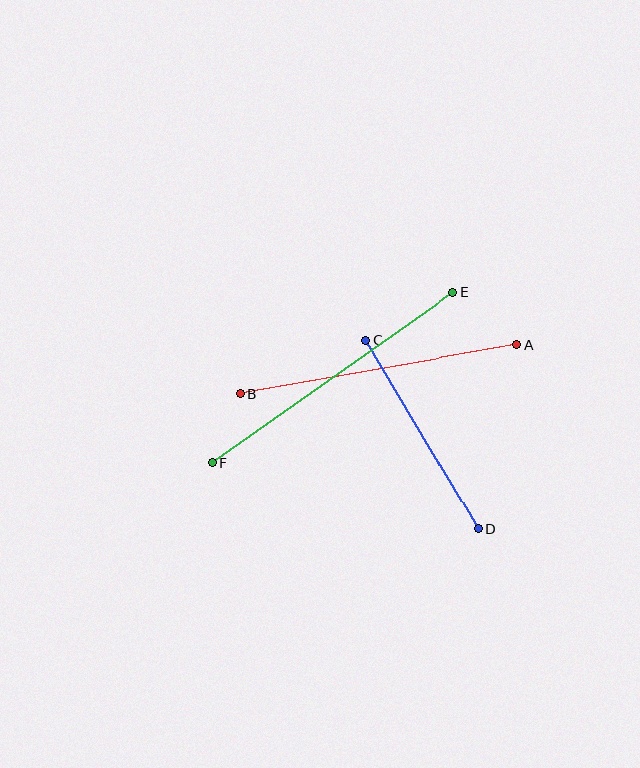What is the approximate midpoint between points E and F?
The midpoint is at approximately (333, 378) pixels.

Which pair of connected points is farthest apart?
Points E and F are farthest apart.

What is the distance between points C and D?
The distance is approximately 220 pixels.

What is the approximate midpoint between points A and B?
The midpoint is at approximately (378, 369) pixels.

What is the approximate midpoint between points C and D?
The midpoint is at approximately (422, 435) pixels.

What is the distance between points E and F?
The distance is approximately 294 pixels.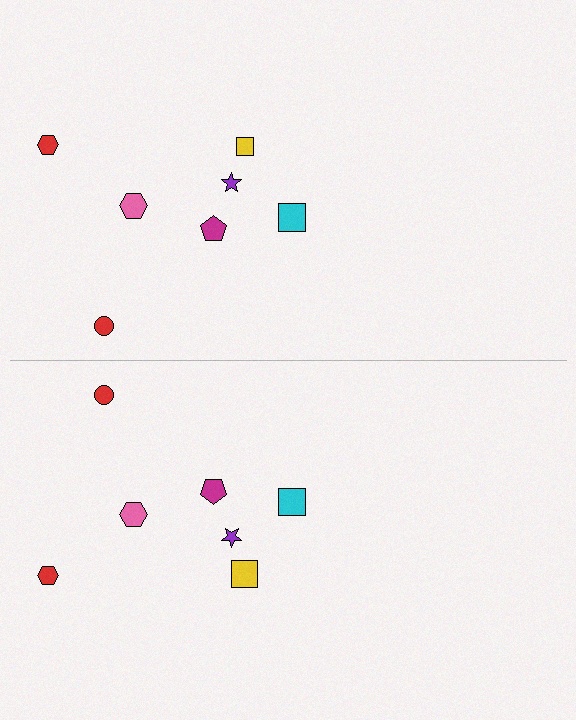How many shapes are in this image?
There are 14 shapes in this image.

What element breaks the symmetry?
The yellow square on the bottom side has a different size than its mirror counterpart.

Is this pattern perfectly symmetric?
No, the pattern is not perfectly symmetric. The yellow square on the bottom side has a different size than its mirror counterpart.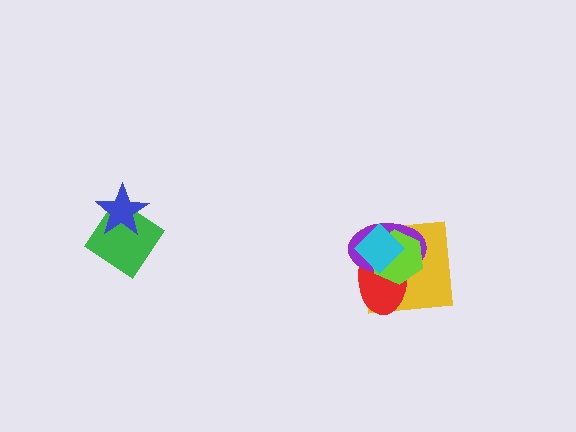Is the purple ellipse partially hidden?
Yes, it is partially covered by another shape.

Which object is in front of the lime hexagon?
The cyan diamond is in front of the lime hexagon.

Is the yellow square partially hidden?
Yes, it is partially covered by another shape.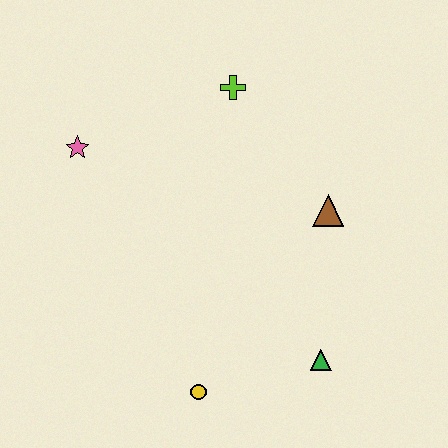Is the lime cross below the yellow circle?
No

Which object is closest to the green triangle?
The yellow circle is closest to the green triangle.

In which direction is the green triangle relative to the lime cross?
The green triangle is below the lime cross.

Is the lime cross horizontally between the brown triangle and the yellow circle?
Yes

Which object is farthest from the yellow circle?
The lime cross is farthest from the yellow circle.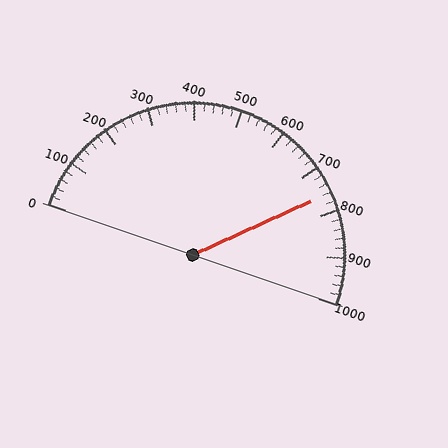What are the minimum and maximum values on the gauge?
The gauge ranges from 0 to 1000.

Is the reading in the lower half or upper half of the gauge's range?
The reading is in the upper half of the range (0 to 1000).